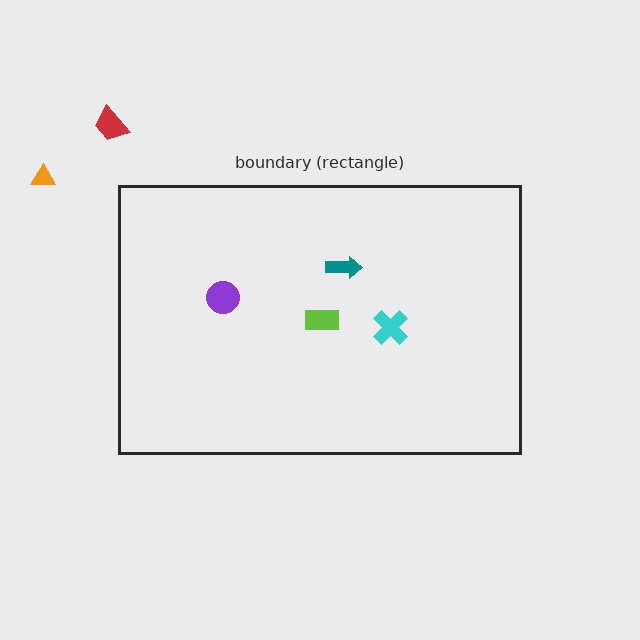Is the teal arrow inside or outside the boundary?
Inside.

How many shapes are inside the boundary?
4 inside, 2 outside.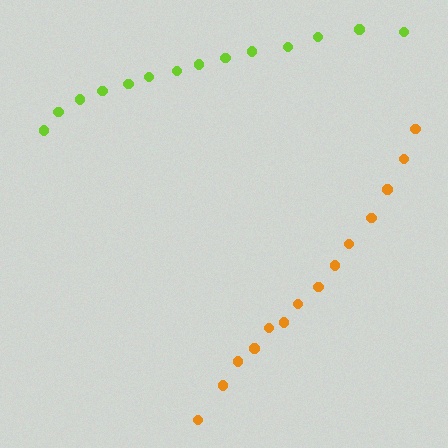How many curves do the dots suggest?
There are 2 distinct paths.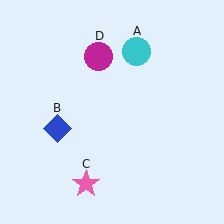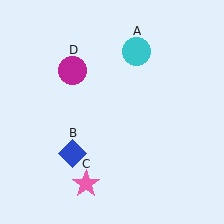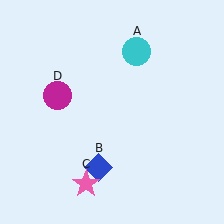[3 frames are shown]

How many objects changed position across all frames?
2 objects changed position: blue diamond (object B), magenta circle (object D).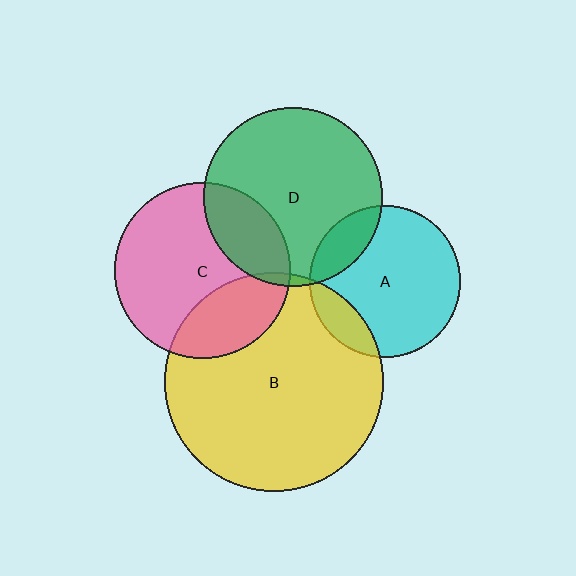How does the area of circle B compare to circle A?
Approximately 2.1 times.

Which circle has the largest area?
Circle B (yellow).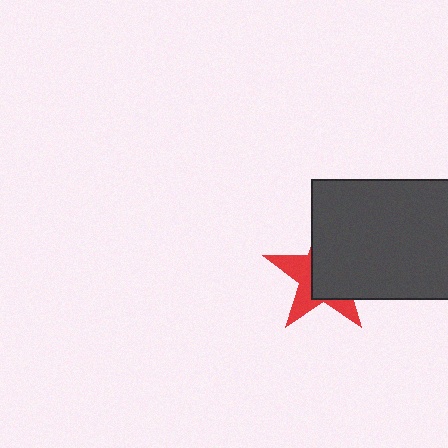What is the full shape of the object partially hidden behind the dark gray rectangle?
The partially hidden object is a red star.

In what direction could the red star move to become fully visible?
The red star could move toward the lower-left. That would shift it out from behind the dark gray rectangle entirely.